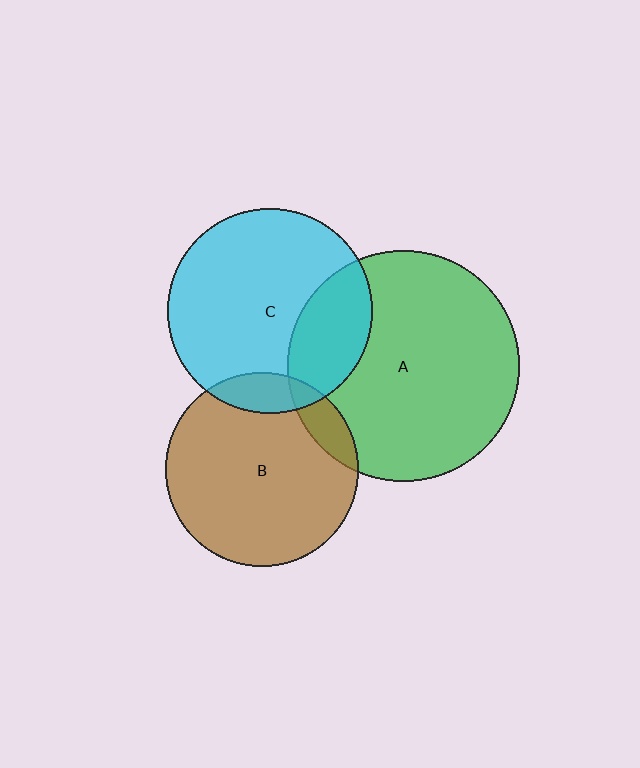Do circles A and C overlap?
Yes.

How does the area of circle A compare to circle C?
Approximately 1.3 times.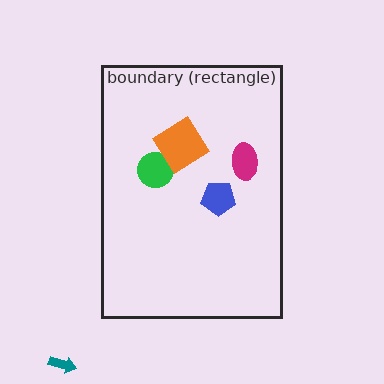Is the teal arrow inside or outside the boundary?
Outside.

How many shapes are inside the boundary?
4 inside, 1 outside.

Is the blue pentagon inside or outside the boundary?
Inside.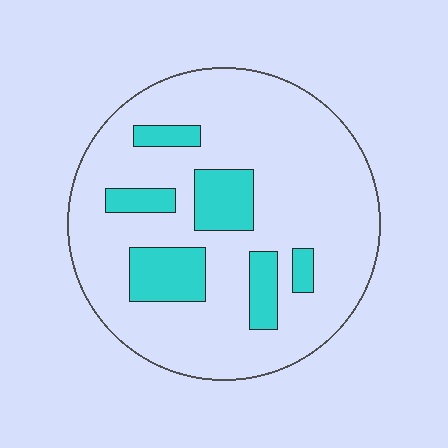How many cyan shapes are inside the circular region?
6.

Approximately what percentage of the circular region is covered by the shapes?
Approximately 20%.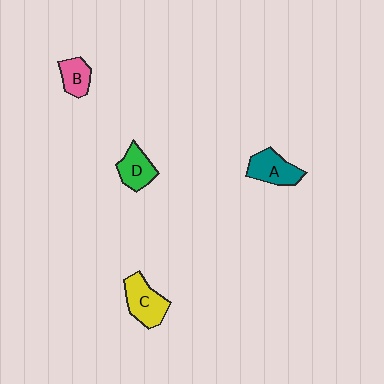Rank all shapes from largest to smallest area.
From largest to smallest: C (yellow), A (teal), D (green), B (pink).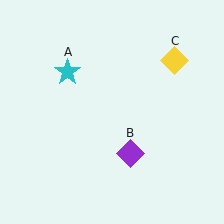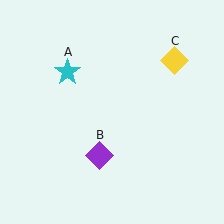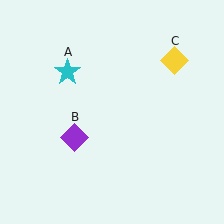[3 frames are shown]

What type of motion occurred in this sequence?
The purple diamond (object B) rotated clockwise around the center of the scene.